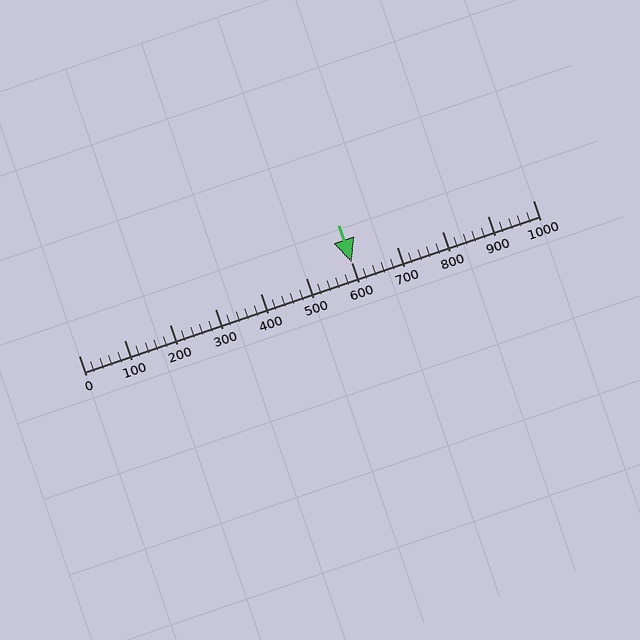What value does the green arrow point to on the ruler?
The green arrow points to approximately 600.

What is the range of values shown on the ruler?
The ruler shows values from 0 to 1000.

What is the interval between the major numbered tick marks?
The major tick marks are spaced 100 units apart.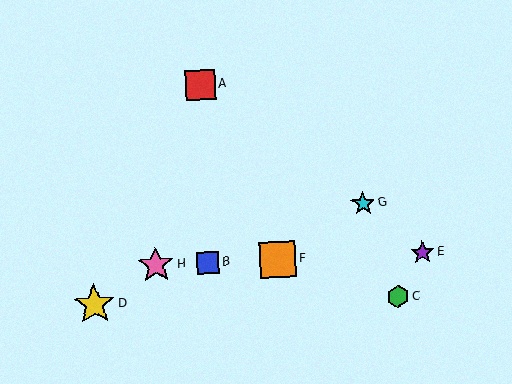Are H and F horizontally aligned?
Yes, both are at y≈265.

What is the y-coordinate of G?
Object G is at y≈204.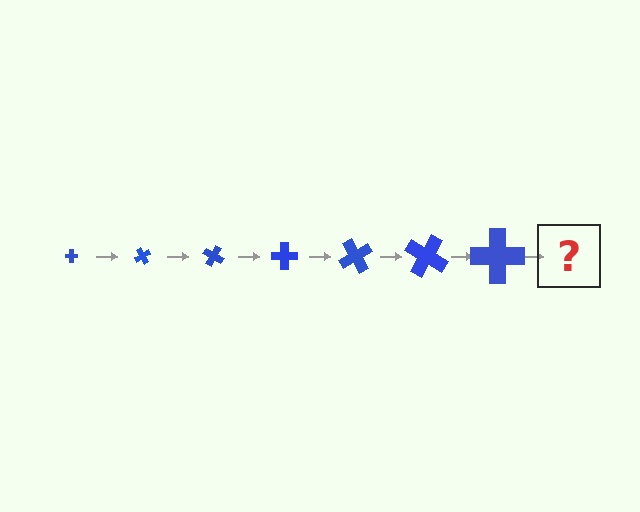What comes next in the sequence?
The next element should be a cross, larger than the previous one and rotated 420 degrees from the start.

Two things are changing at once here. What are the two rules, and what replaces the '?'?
The two rules are that the cross grows larger each step and it rotates 60 degrees each step. The '?' should be a cross, larger than the previous one and rotated 420 degrees from the start.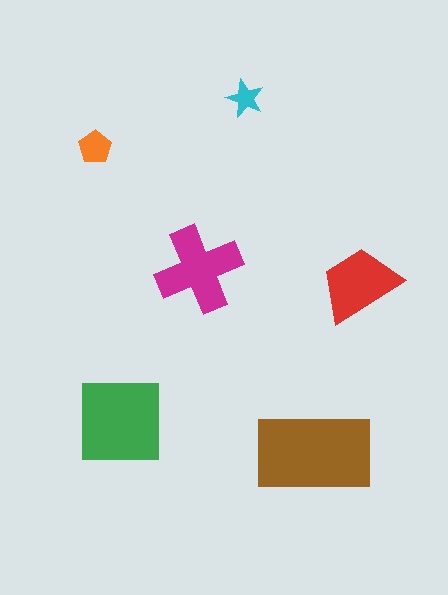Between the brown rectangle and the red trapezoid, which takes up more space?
The brown rectangle.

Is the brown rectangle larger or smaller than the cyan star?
Larger.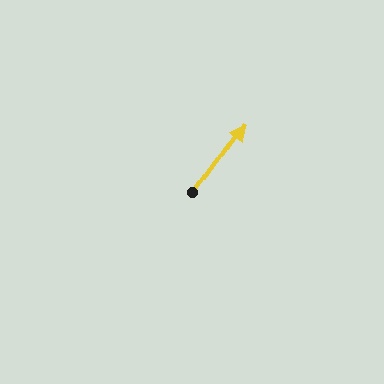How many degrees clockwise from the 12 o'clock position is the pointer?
Approximately 36 degrees.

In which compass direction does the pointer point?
Northeast.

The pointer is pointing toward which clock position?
Roughly 1 o'clock.